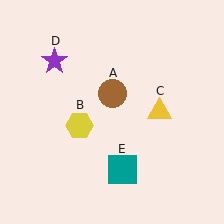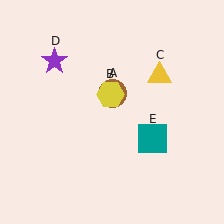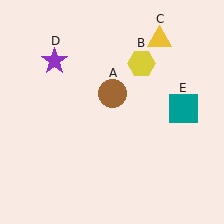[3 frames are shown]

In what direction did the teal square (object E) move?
The teal square (object E) moved up and to the right.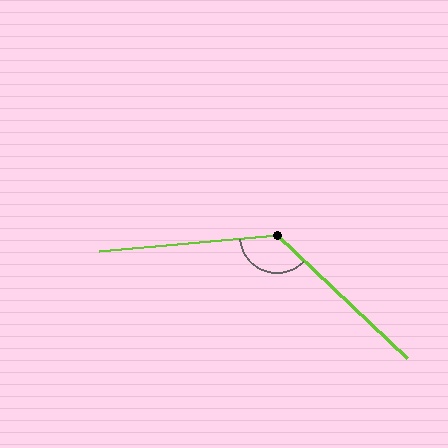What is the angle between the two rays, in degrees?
Approximately 132 degrees.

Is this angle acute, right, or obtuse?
It is obtuse.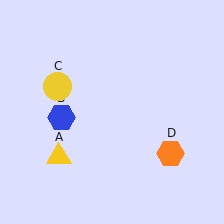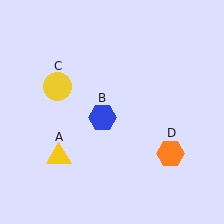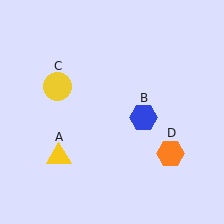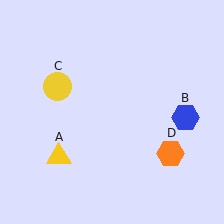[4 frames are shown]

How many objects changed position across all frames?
1 object changed position: blue hexagon (object B).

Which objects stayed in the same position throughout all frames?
Yellow triangle (object A) and yellow circle (object C) and orange hexagon (object D) remained stationary.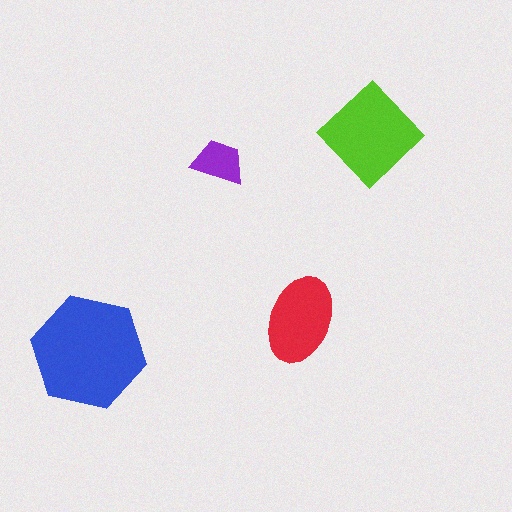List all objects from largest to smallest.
The blue hexagon, the lime diamond, the red ellipse, the purple trapezoid.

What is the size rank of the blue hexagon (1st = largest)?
1st.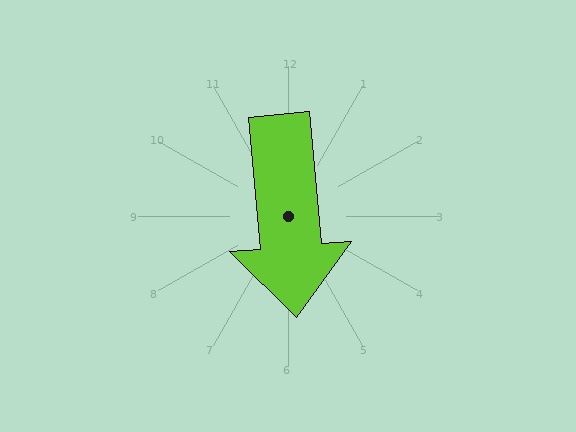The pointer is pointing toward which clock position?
Roughly 6 o'clock.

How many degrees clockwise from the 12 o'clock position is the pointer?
Approximately 175 degrees.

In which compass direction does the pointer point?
South.